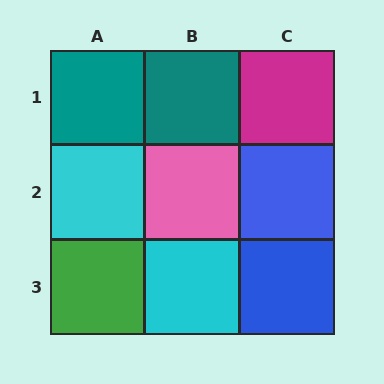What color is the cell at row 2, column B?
Pink.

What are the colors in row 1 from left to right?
Teal, teal, magenta.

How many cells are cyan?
2 cells are cyan.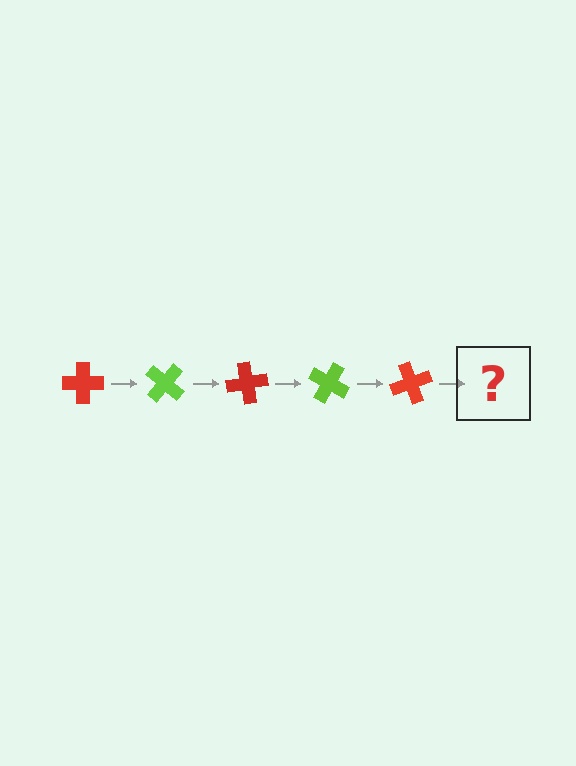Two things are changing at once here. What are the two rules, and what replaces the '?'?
The two rules are that it rotates 40 degrees each step and the color cycles through red and lime. The '?' should be a lime cross, rotated 200 degrees from the start.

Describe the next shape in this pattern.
It should be a lime cross, rotated 200 degrees from the start.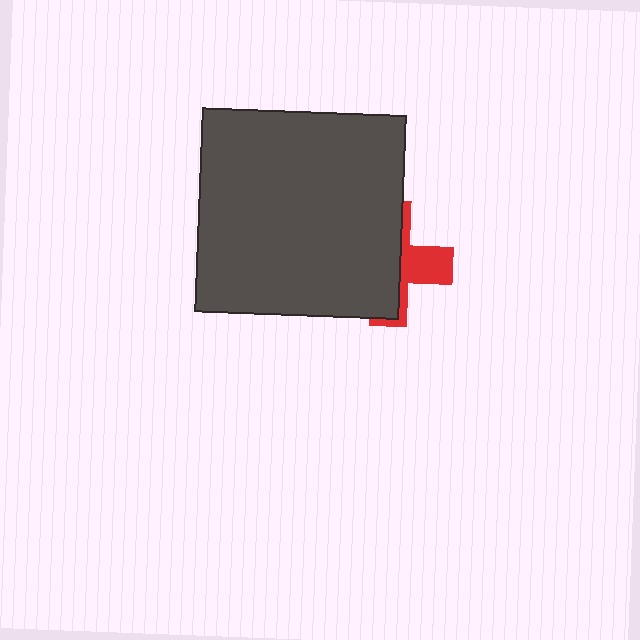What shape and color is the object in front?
The object in front is a dark gray square.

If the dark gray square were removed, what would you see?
You would see the complete red cross.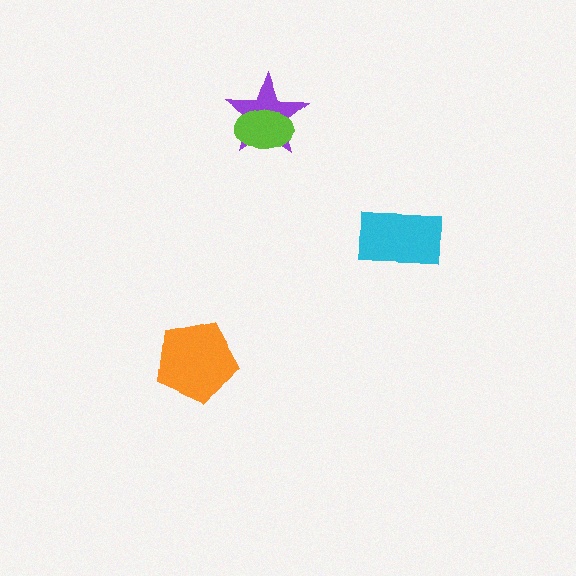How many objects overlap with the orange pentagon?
0 objects overlap with the orange pentagon.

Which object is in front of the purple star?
The lime ellipse is in front of the purple star.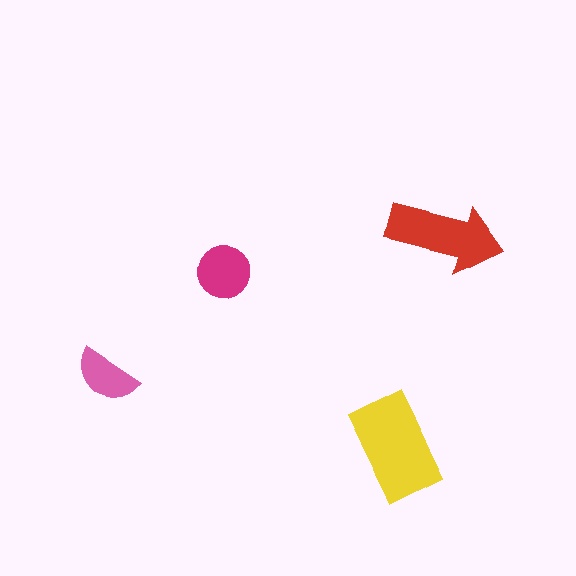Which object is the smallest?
The pink semicircle.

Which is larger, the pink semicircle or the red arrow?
The red arrow.